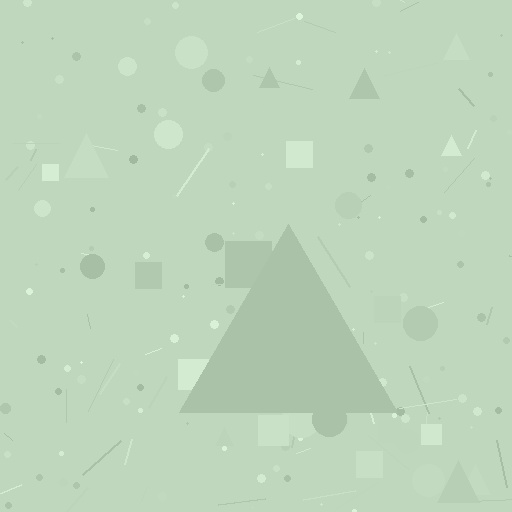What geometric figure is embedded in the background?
A triangle is embedded in the background.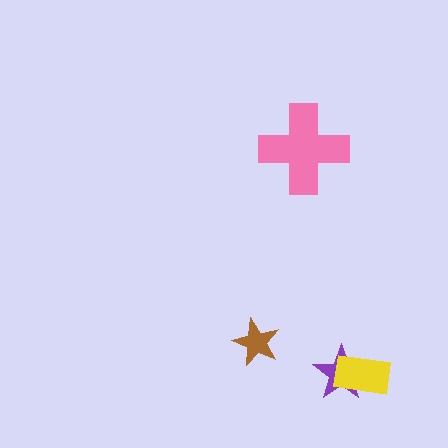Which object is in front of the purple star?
The yellow rectangle is in front of the purple star.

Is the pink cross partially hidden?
No, no other shape covers it.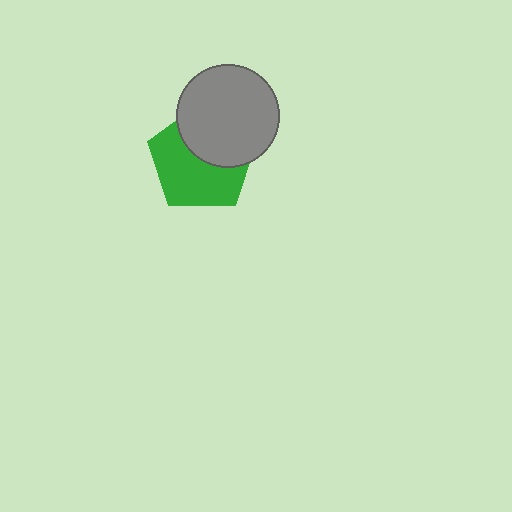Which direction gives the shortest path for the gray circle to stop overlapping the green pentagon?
Moving toward the upper-right gives the shortest separation.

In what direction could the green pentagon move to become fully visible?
The green pentagon could move toward the lower-left. That would shift it out from behind the gray circle entirely.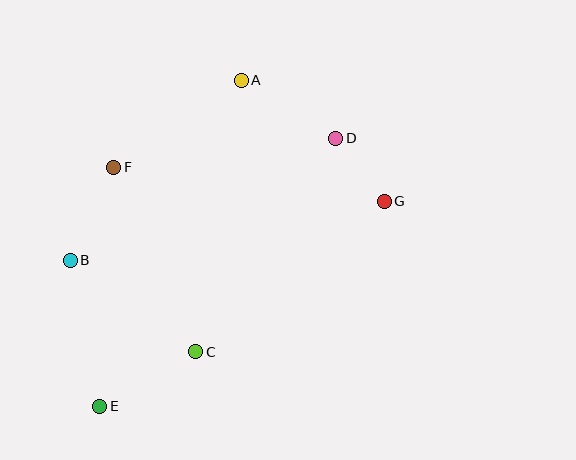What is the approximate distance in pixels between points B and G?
The distance between B and G is approximately 320 pixels.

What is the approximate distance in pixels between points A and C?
The distance between A and C is approximately 275 pixels.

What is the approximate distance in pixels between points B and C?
The distance between B and C is approximately 155 pixels.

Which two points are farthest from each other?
Points D and E are farthest from each other.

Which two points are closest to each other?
Points D and G are closest to each other.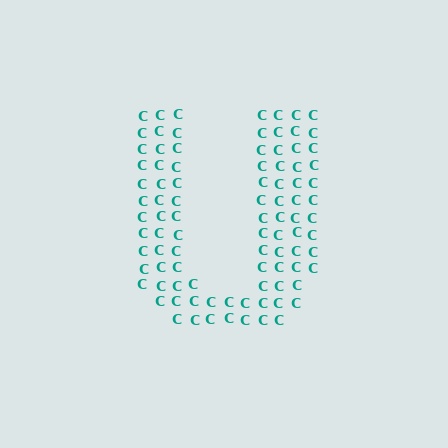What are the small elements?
The small elements are letter C's.